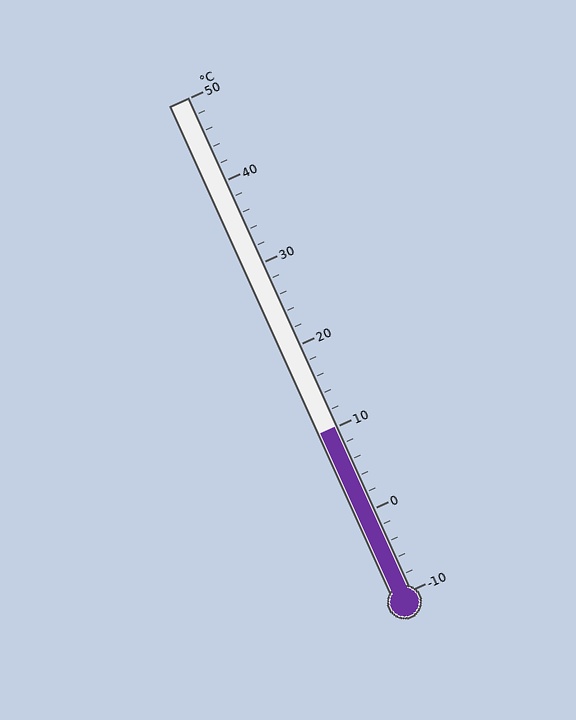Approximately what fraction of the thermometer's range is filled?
The thermometer is filled to approximately 35% of its range.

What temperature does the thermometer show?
The thermometer shows approximately 10°C.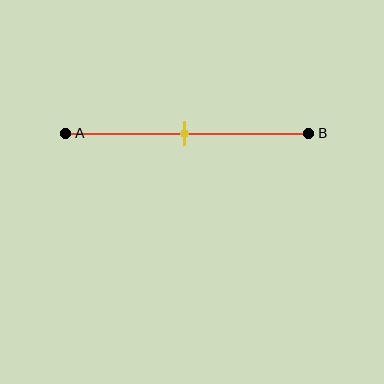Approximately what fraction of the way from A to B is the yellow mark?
The yellow mark is approximately 50% of the way from A to B.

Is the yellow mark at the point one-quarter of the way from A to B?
No, the mark is at about 50% from A, not at the 25% one-quarter point.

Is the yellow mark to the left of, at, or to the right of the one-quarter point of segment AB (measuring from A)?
The yellow mark is to the right of the one-quarter point of segment AB.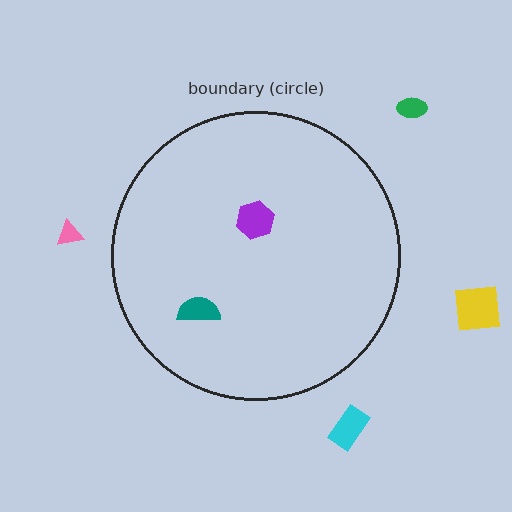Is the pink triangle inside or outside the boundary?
Outside.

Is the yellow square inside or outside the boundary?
Outside.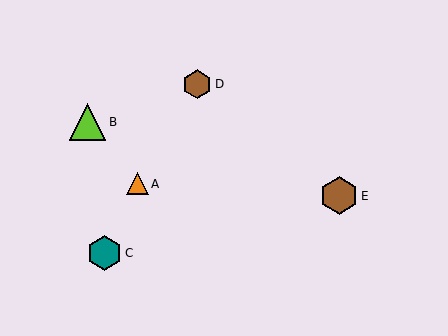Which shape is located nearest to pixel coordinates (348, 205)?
The brown hexagon (labeled E) at (339, 196) is nearest to that location.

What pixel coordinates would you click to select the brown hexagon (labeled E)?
Click at (339, 196) to select the brown hexagon E.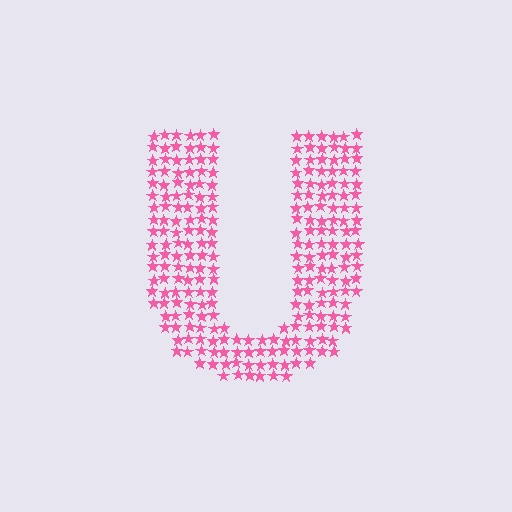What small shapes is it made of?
It is made of small stars.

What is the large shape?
The large shape is the letter U.